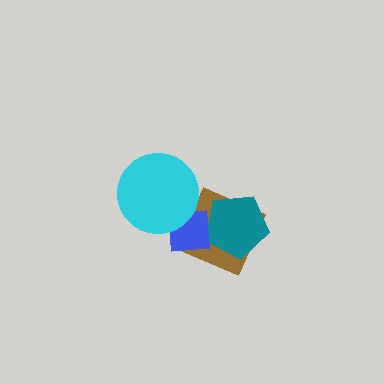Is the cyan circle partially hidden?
No, no other shape covers it.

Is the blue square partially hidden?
Yes, it is partially covered by another shape.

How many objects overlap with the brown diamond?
3 objects overlap with the brown diamond.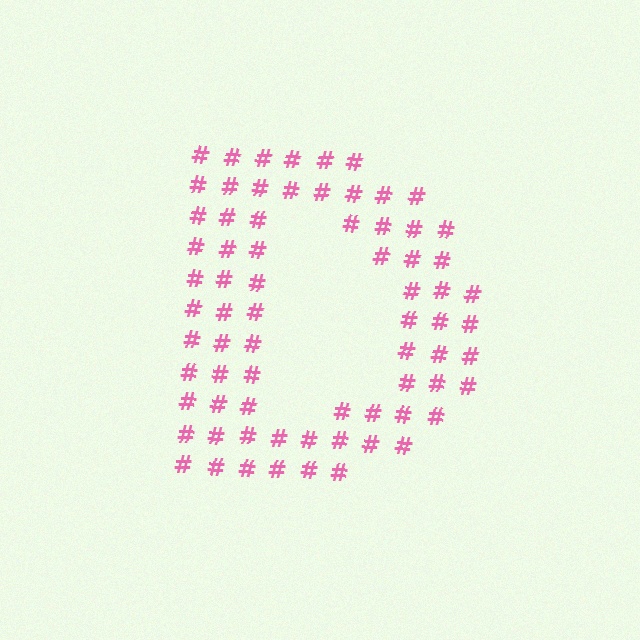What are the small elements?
The small elements are hash symbols.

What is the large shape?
The large shape is the letter D.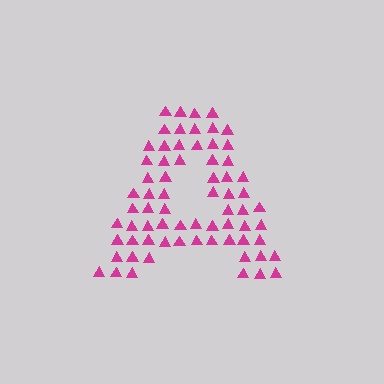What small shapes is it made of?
It is made of small triangles.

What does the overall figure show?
The overall figure shows the letter A.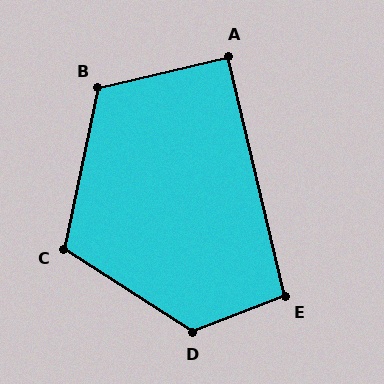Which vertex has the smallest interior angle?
A, at approximately 90 degrees.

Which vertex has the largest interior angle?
D, at approximately 126 degrees.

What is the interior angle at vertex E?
Approximately 98 degrees (obtuse).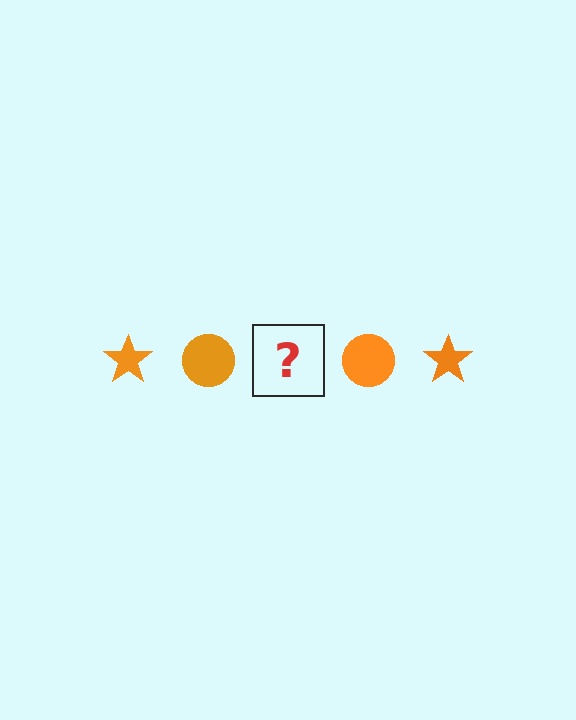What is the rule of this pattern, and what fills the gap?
The rule is that the pattern cycles through star, circle shapes in orange. The gap should be filled with an orange star.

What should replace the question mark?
The question mark should be replaced with an orange star.